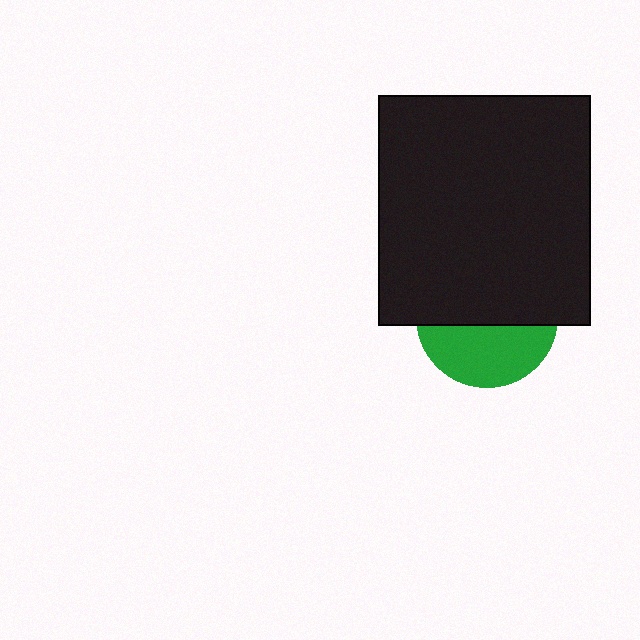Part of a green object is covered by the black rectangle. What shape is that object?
It is a circle.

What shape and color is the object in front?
The object in front is a black rectangle.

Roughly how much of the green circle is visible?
A small part of it is visible (roughly 42%).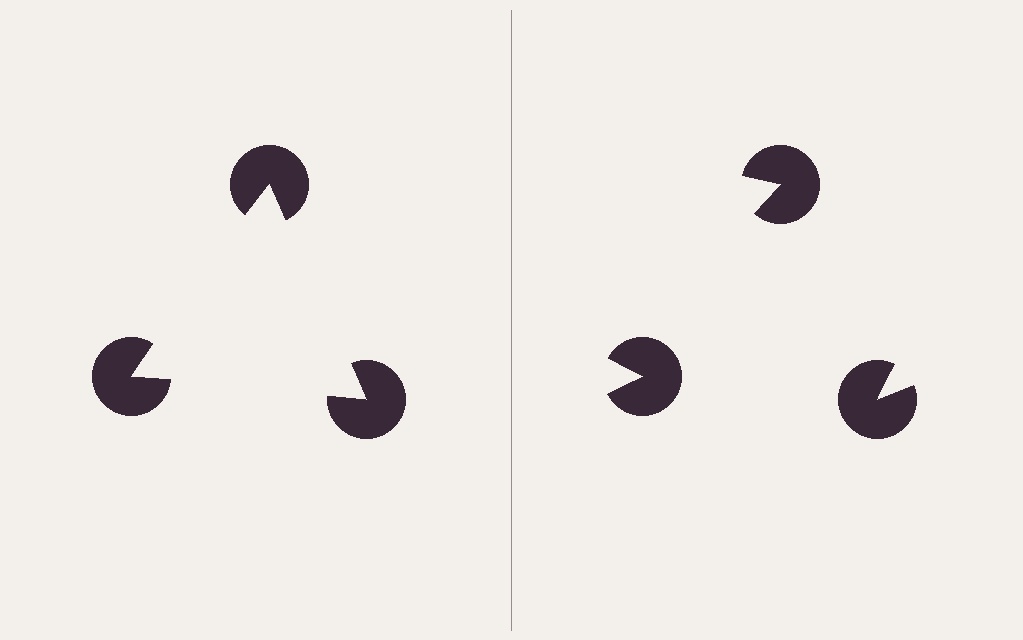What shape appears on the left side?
An illusory triangle.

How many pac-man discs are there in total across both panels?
6 — 3 on each side.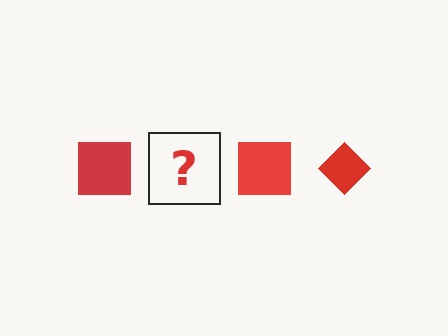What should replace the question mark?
The question mark should be replaced with a red diamond.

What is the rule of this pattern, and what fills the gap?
The rule is that the pattern cycles through square, diamond shapes in red. The gap should be filled with a red diamond.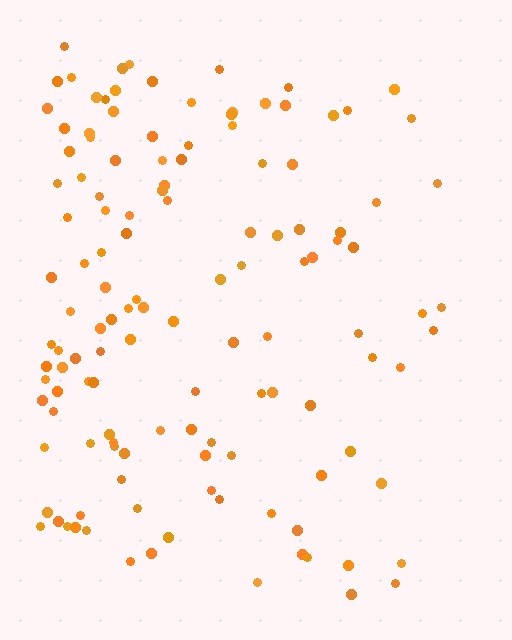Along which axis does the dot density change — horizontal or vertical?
Horizontal.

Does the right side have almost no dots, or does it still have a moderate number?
Still a moderate number, just noticeably fewer than the left.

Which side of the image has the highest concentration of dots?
The left.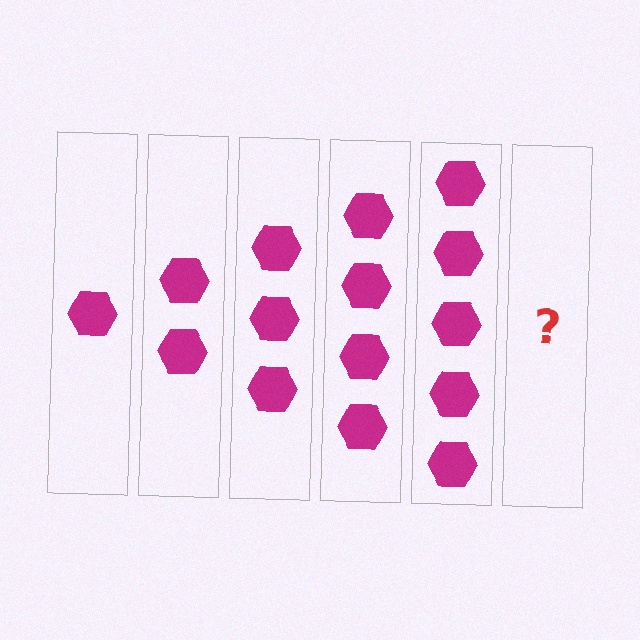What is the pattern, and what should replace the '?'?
The pattern is that each step adds one more hexagon. The '?' should be 6 hexagons.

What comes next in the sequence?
The next element should be 6 hexagons.